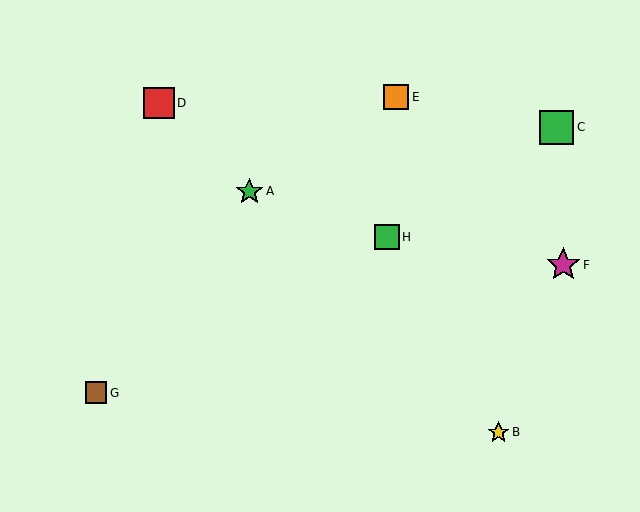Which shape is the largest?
The green square (labeled C) is the largest.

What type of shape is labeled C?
Shape C is a green square.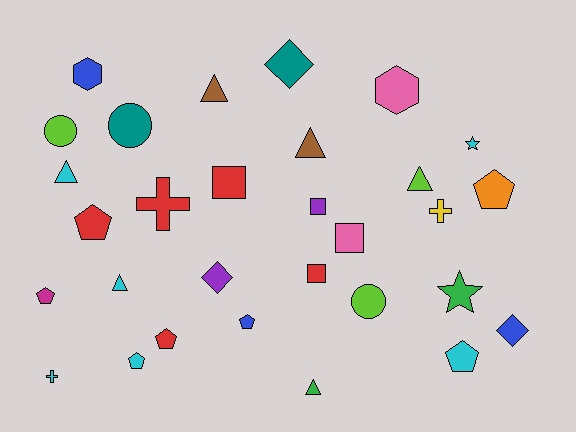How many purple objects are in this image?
There are 2 purple objects.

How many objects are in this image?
There are 30 objects.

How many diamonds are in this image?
There are 3 diamonds.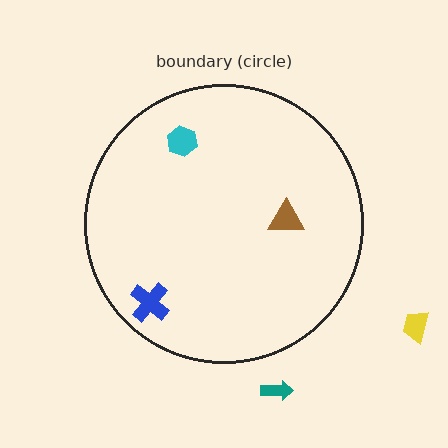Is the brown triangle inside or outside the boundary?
Inside.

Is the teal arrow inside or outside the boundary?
Outside.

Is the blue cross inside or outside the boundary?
Inside.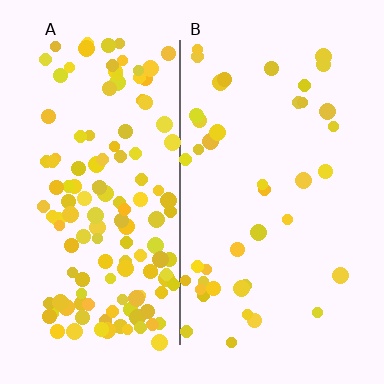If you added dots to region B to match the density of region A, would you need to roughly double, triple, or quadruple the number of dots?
Approximately triple.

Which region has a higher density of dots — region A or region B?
A (the left).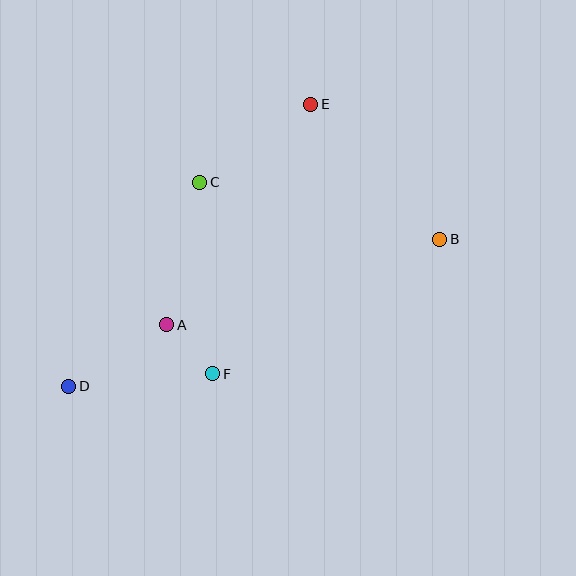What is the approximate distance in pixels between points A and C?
The distance between A and C is approximately 147 pixels.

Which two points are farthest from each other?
Points B and D are farthest from each other.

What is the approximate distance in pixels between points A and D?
The distance between A and D is approximately 116 pixels.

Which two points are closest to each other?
Points A and F are closest to each other.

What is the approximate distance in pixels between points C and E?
The distance between C and E is approximately 136 pixels.